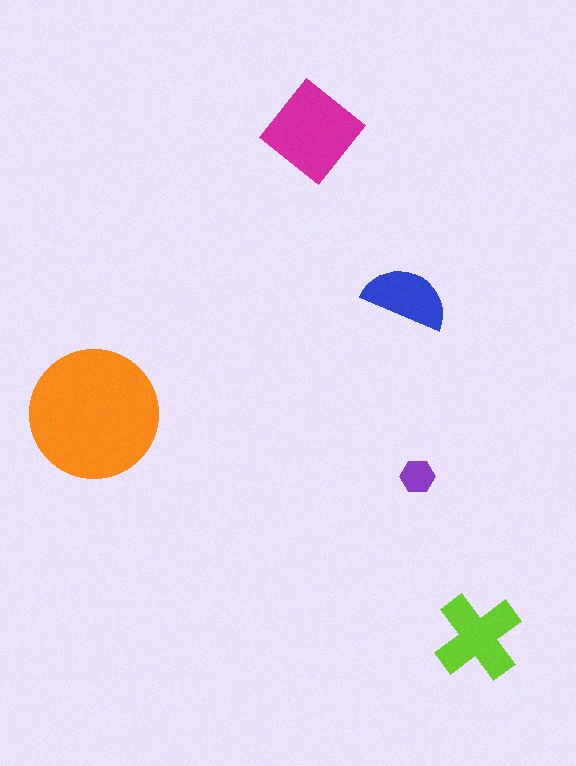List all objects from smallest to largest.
The purple hexagon, the blue semicircle, the lime cross, the magenta diamond, the orange circle.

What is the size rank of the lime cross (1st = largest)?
3rd.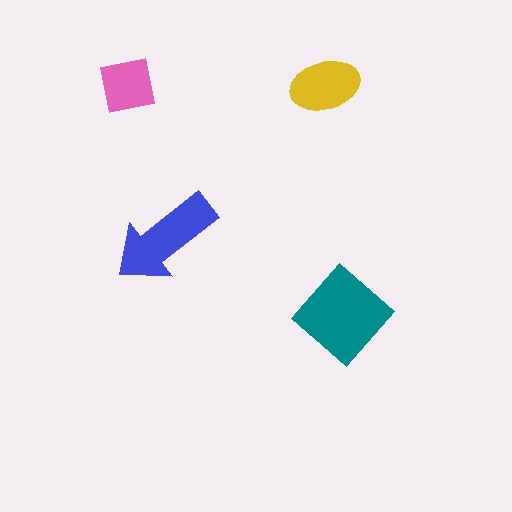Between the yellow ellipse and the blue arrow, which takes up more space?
The blue arrow.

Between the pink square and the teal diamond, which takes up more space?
The teal diamond.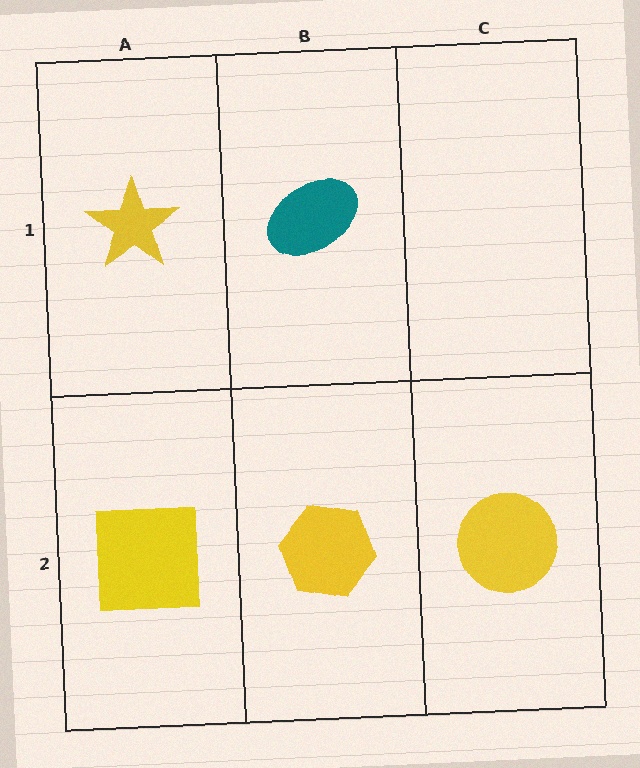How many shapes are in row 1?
2 shapes.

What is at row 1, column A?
A yellow star.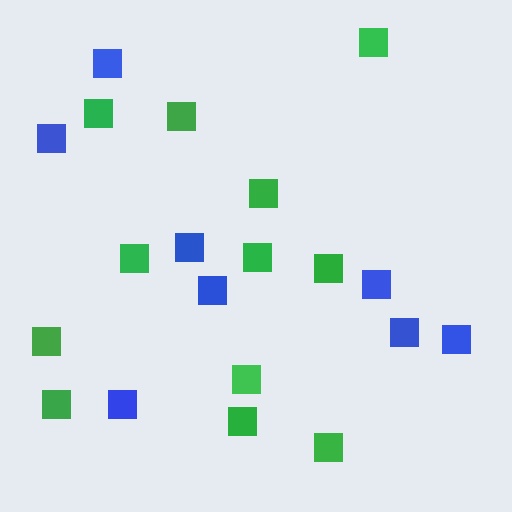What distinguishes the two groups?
There are 2 groups: one group of green squares (12) and one group of blue squares (8).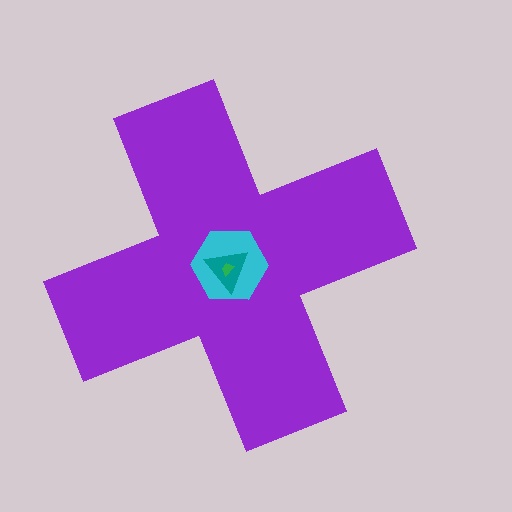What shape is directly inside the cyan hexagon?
The teal triangle.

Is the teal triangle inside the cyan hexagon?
Yes.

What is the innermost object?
The green trapezoid.